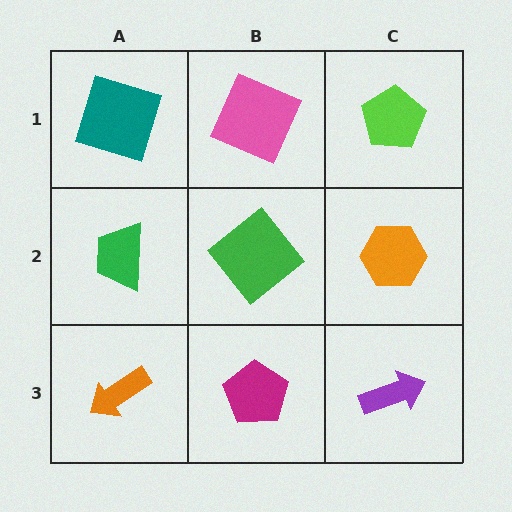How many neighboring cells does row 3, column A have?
2.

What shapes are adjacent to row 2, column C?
A lime pentagon (row 1, column C), a purple arrow (row 3, column C), a green diamond (row 2, column B).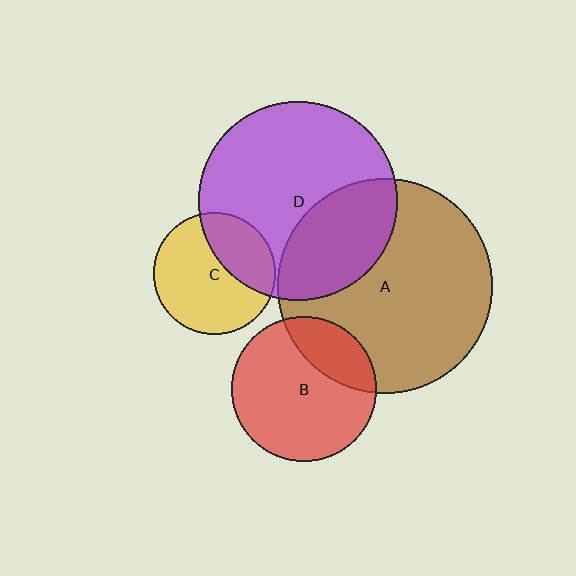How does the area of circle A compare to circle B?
Approximately 2.2 times.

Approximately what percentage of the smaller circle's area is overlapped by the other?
Approximately 30%.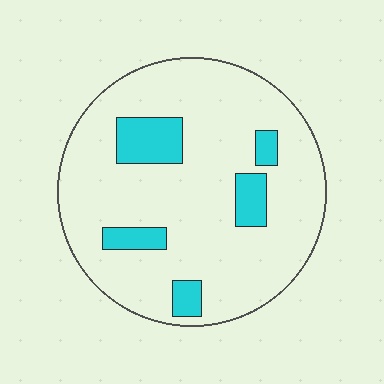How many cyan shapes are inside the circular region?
5.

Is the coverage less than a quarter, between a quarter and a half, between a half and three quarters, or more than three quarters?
Less than a quarter.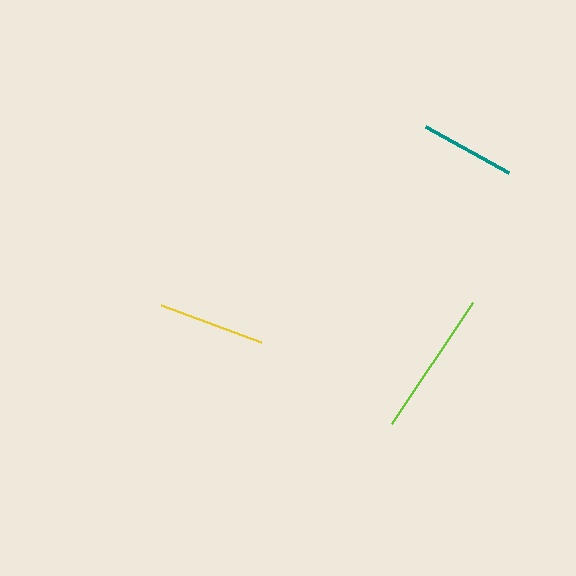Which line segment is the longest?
The lime line is the longest at approximately 145 pixels.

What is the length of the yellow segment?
The yellow segment is approximately 107 pixels long.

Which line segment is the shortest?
The teal line is the shortest at approximately 95 pixels.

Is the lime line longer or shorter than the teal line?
The lime line is longer than the teal line.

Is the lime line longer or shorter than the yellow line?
The lime line is longer than the yellow line.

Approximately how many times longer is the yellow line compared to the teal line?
The yellow line is approximately 1.1 times the length of the teal line.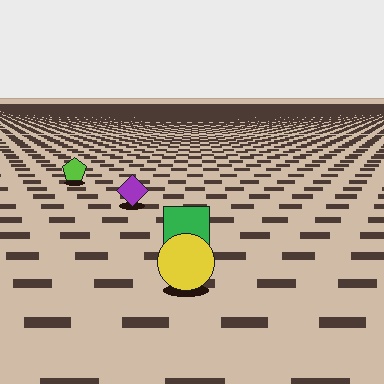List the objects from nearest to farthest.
From nearest to farthest: the yellow circle, the green square, the purple diamond, the lime pentagon.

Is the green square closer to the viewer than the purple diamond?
Yes. The green square is closer — you can tell from the texture gradient: the ground texture is coarser near it.